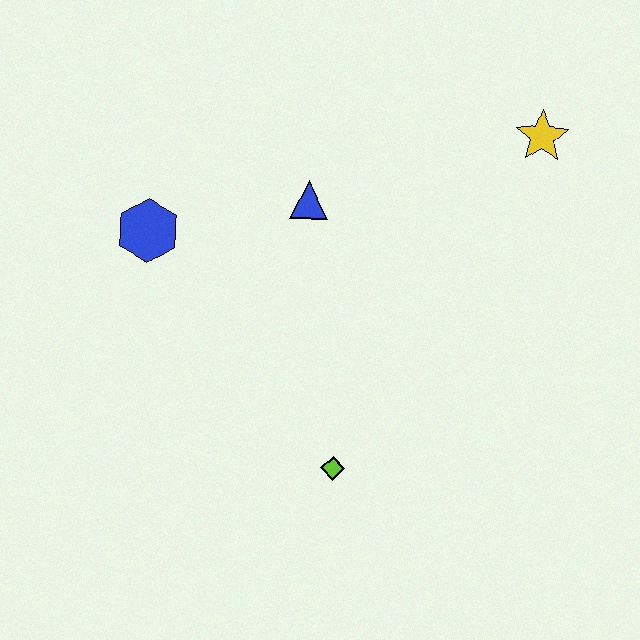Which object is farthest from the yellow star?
The blue hexagon is farthest from the yellow star.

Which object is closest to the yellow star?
The blue triangle is closest to the yellow star.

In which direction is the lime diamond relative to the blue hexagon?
The lime diamond is below the blue hexagon.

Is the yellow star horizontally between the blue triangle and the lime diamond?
No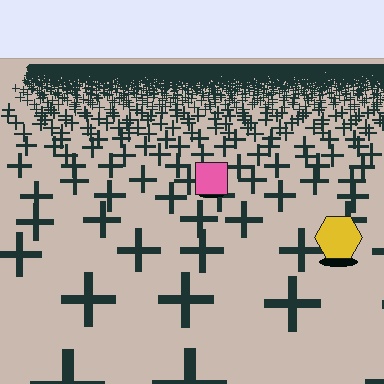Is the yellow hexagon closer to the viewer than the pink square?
Yes. The yellow hexagon is closer — you can tell from the texture gradient: the ground texture is coarser near it.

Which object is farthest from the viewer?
The pink square is farthest from the viewer. It appears smaller and the ground texture around it is denser.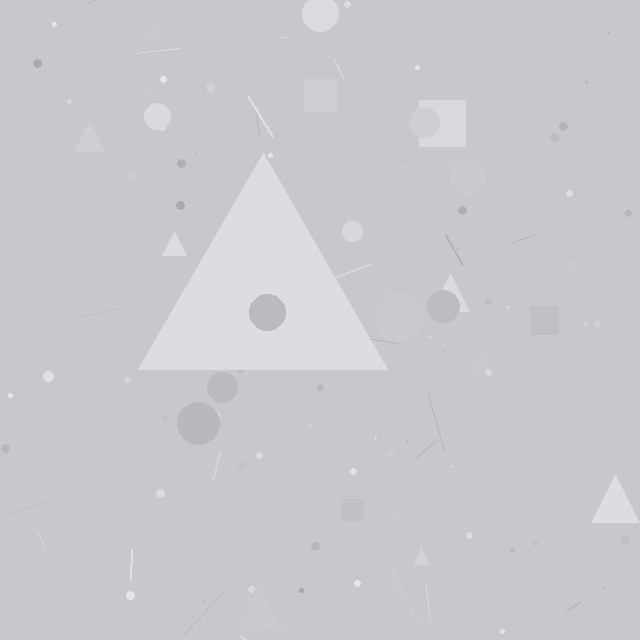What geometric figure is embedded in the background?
A triangle is embedded in the background.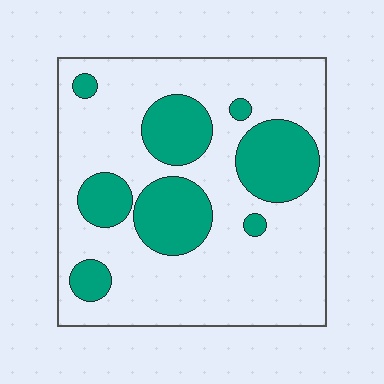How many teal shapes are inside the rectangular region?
8.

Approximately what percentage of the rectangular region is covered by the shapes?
Approximately 25%.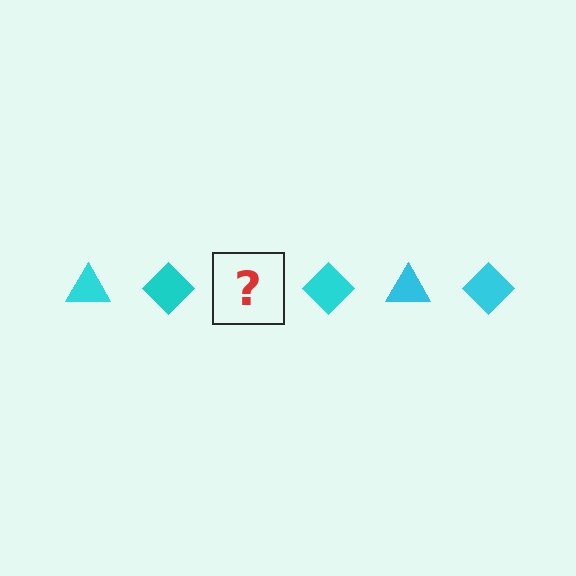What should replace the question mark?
The question mark should be replaced with a cyan triangle.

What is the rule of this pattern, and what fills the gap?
The rule is that the pattern cycles through triangle, diamond shapes in cyan. The gap should be filled with a cyan triangle.